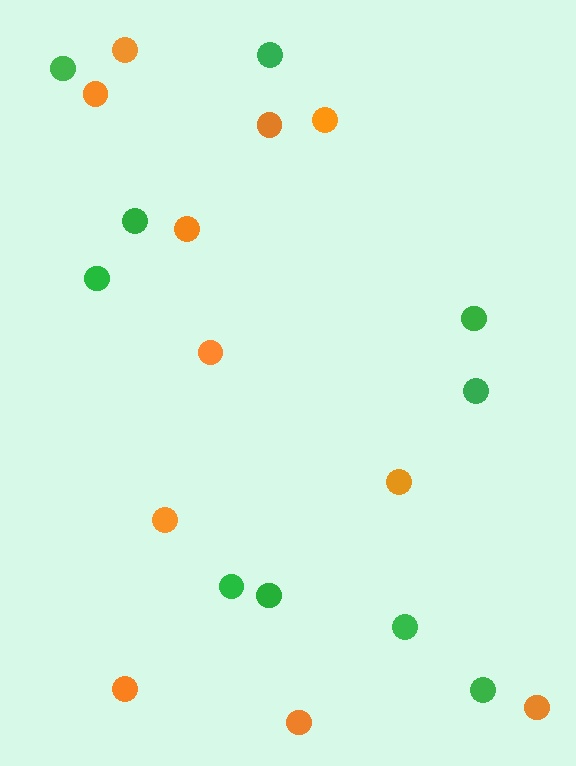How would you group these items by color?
There are 2 groups: one group of orange circles (11) and one group of green circles (10).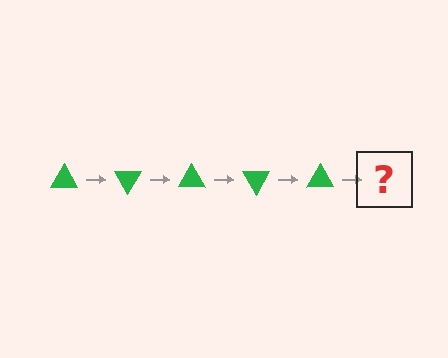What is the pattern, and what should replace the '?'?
The pattern is that the triangle rotates 60 degrees each step. The '?' should be a green triangle rotated 300 degrees.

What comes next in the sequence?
The next element should be a green triangle rotated 300 degrees.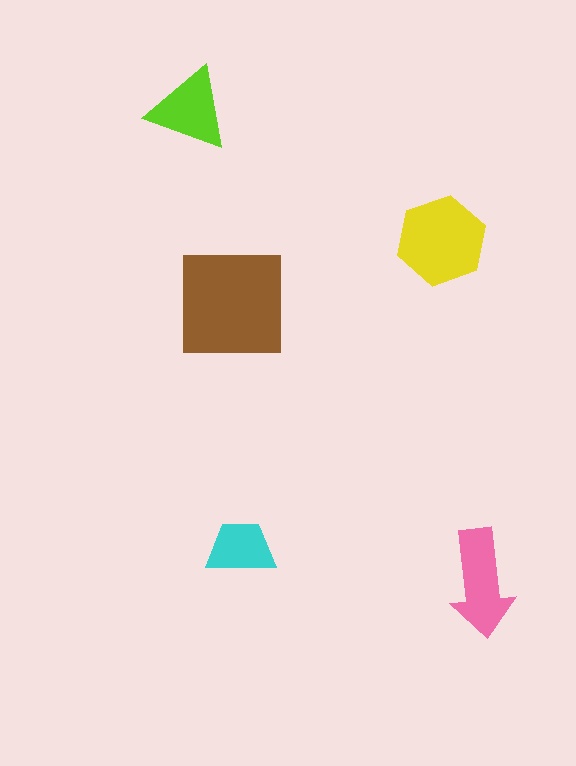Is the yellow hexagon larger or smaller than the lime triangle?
Larger.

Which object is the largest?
The brown square.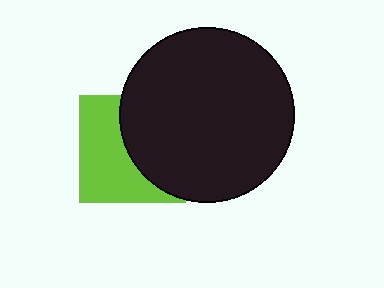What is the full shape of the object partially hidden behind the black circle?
The partially hidden object is a lime square.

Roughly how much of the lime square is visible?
About half of it is visible (roughly 52%).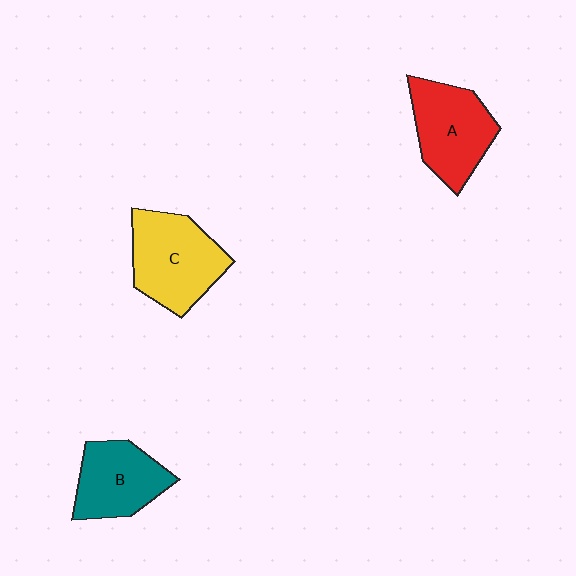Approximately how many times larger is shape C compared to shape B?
Approximately 1.3 times.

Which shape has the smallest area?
Shape B (teal).